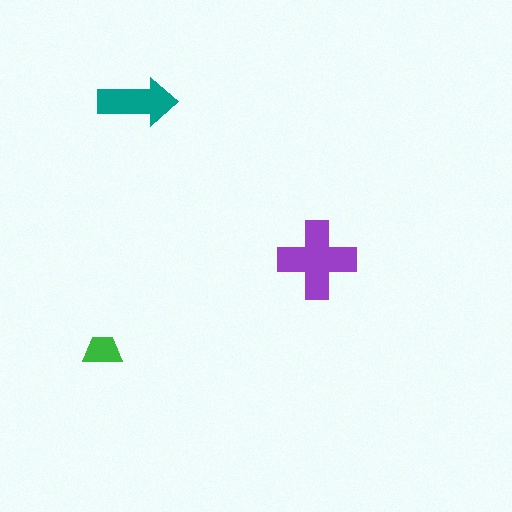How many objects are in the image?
There are 3 objects in the image.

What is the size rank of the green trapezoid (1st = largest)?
3rd.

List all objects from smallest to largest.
The green trapezoid, the teal arrow, the purple cross.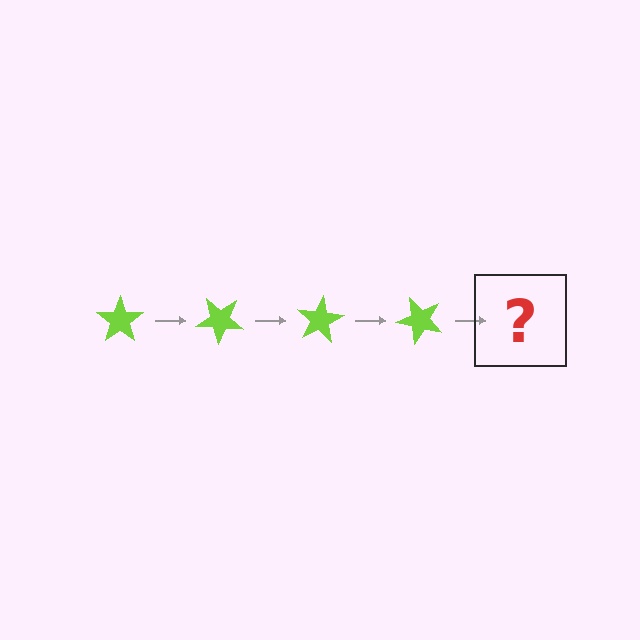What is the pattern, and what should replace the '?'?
The pattern is that the star rotates 40 degrees each step. The '?' should be a lime star rotated 160 degrees.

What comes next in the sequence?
The next element should be a lime star rotated 160 degrees.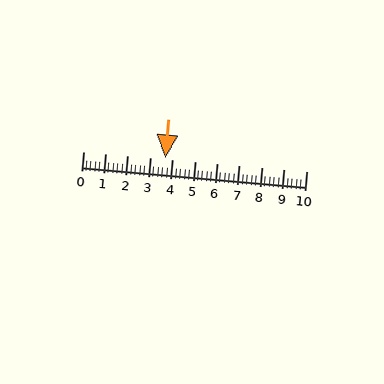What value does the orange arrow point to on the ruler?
The orange arrow points to approximately 3.7.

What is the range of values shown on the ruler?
The ruler shows values from 0 to 10.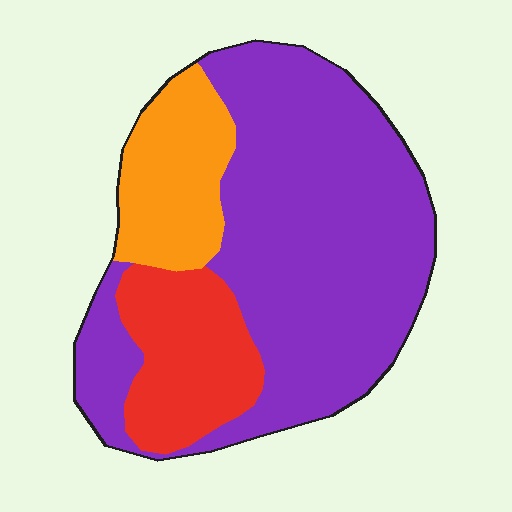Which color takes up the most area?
Purple, at roughly 65%.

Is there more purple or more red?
Purple.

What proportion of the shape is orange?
Orange takes up less than a quarter of the shape.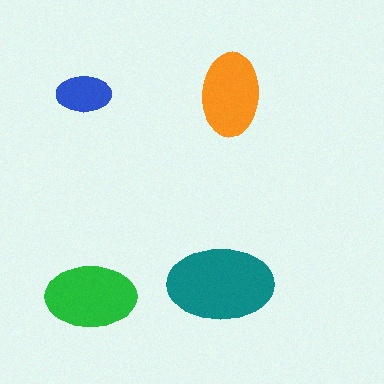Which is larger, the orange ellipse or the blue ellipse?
The orange one.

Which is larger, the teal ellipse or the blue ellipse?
The teal one.